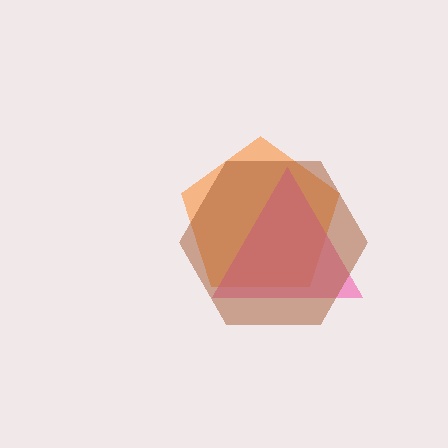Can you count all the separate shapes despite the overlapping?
Yes, there are 3 separate shapes.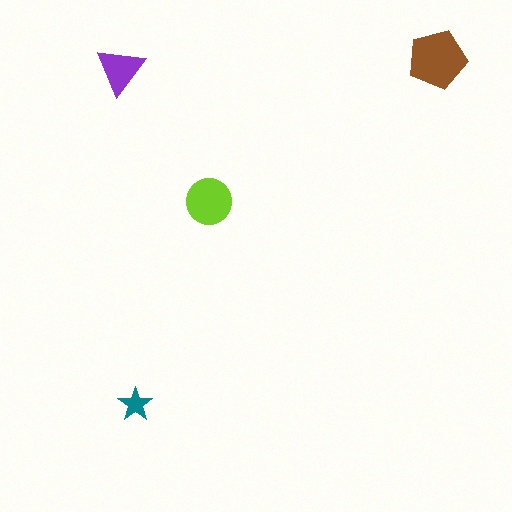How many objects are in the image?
There are 4 objects in the image.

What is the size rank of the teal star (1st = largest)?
4th.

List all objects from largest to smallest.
The brown pentagon, the lime circle, the purple triangle, the teal star.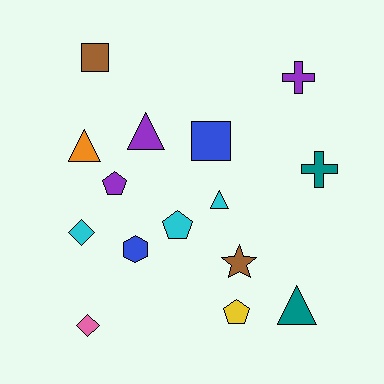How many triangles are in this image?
There are 4 triangles.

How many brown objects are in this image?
There are 2 brown objects.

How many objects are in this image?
There are 15 objects.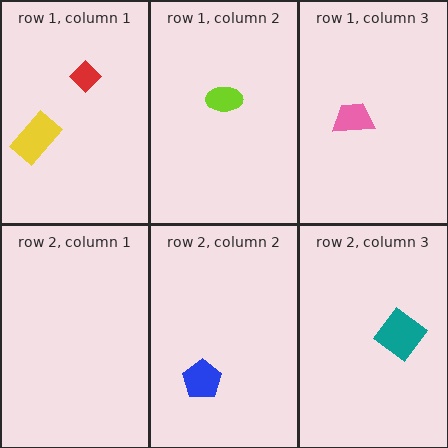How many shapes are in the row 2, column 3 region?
1.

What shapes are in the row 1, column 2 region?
The lime ellipse.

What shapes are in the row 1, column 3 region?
The pink trapezoid.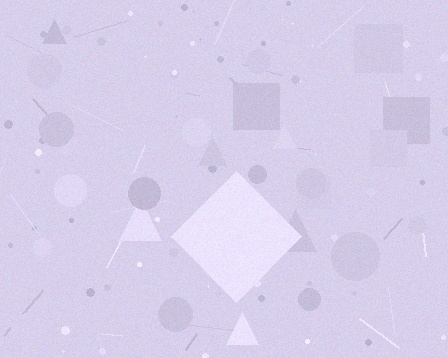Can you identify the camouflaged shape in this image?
The camouflaged shape is a diamond.